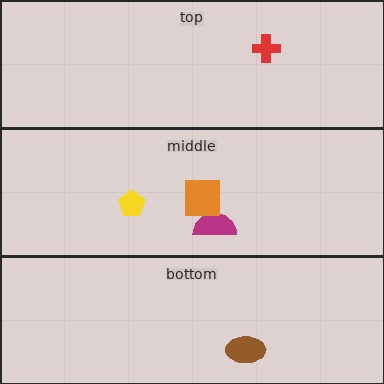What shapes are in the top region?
The red cross.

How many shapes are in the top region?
1.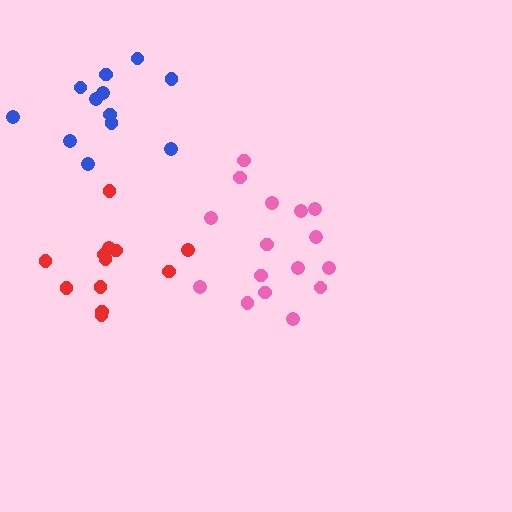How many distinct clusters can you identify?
There are 3 distinct clusters.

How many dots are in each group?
Group 1: 16 dots, Group 2: 12 dots, Group 3: 12 dots (40 total).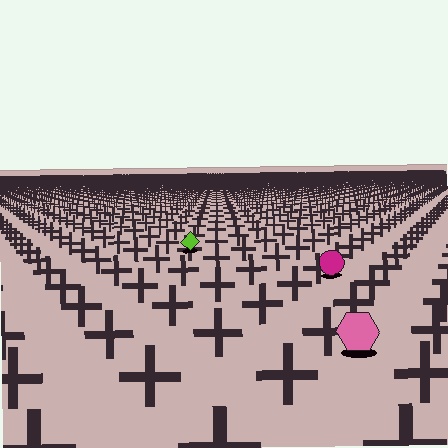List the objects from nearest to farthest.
From nearest to farthest: the pink hexagon, the magenta circle, the lime diamond.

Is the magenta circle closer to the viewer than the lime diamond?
Yes. The magenta circle is closer — you can tell from the texture gradient: the ground texture is coarser near it.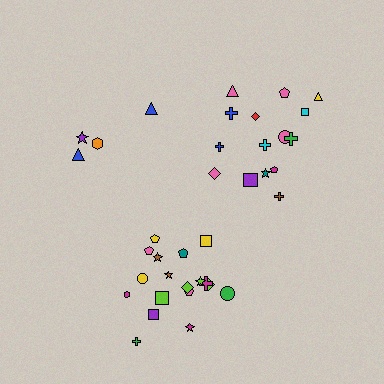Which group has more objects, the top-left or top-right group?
The top-right group.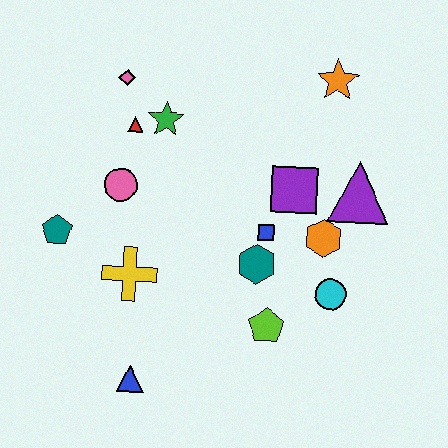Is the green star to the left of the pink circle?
No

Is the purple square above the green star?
No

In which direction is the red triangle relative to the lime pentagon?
The red triangle is above the lime pentagon.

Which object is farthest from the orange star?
The blue triangle is farthest from the orange star.